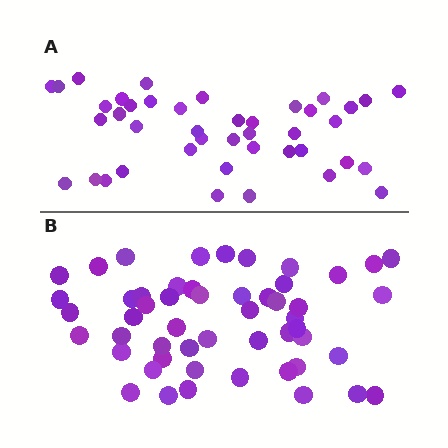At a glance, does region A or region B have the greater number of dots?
Region B (the bottom region) has more dots.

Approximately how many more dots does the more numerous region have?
Region B has roughly 10 or so more dots than region A.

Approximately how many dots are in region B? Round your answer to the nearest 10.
About 50 dots. (The exact count is 52, which rounds to 50.)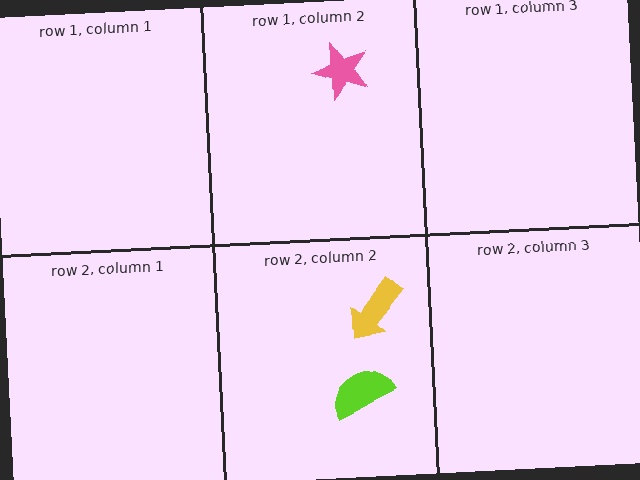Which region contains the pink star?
The row 1, column 2 region.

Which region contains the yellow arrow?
The row 2, column 2 region.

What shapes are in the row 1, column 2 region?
The pink star.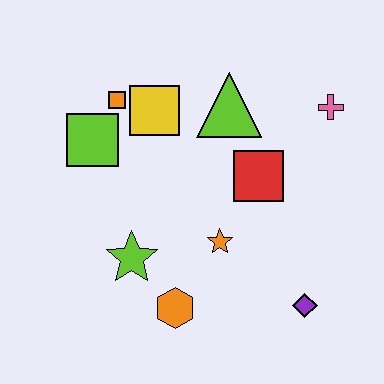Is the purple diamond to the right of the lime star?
Yes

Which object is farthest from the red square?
The lime square is farthest from the red square.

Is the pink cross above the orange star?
Yes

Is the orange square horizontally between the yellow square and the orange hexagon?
No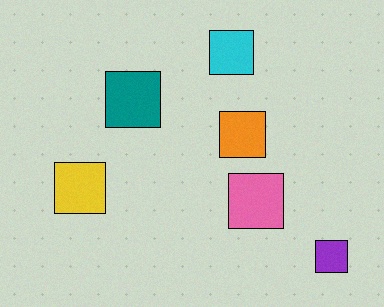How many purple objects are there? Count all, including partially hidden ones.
There is 1 purple object.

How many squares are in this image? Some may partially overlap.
There are 6 squares.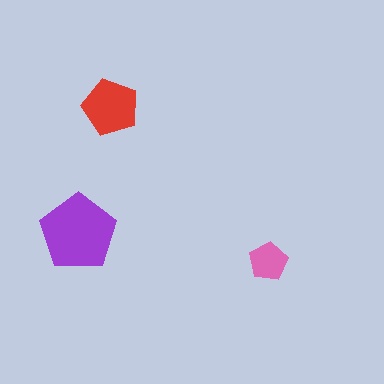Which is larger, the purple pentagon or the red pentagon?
The purple one.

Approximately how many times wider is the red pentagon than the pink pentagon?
About 1.5 times wider.